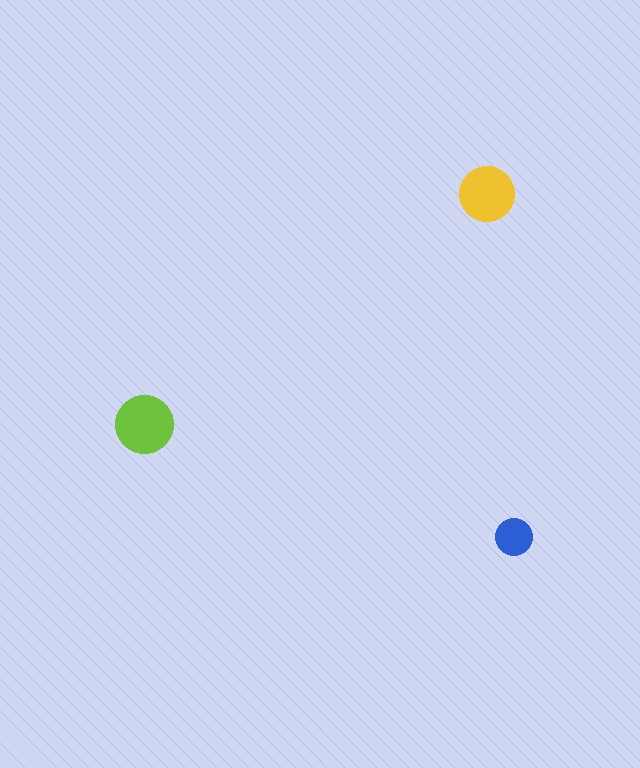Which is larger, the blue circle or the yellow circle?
The yellow one.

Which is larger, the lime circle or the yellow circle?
The lime one.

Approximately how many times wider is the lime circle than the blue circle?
About 1.5 times wider.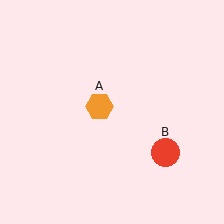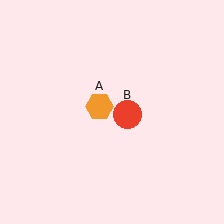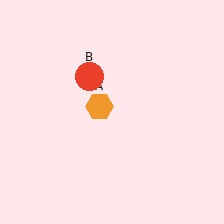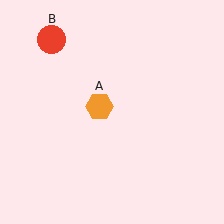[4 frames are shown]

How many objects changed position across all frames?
1 object changed position: red circle (object B).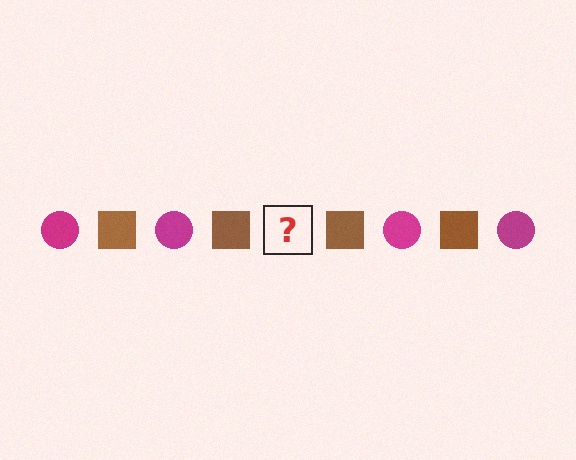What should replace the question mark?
The question mark should be replaced with a magenta circle.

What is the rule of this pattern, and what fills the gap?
The rule is that the pattern alternates between magenta circle and brown square. The gap should be filled with a magenta circle.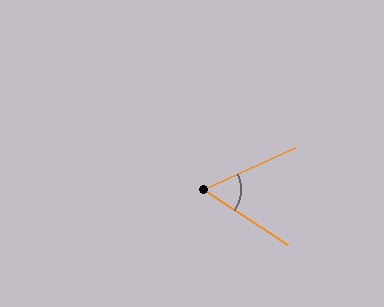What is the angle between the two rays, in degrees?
Approximately 58 degrees.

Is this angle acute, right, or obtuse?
It is acute.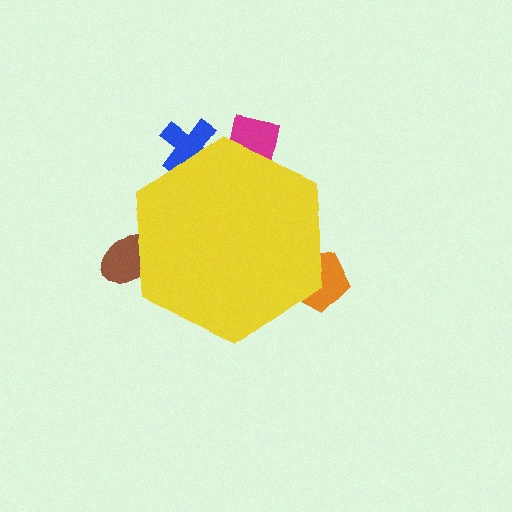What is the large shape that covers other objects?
A yellow hexagon.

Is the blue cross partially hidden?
Yes, the blue cross is partially hidden behind the yellow hexagon.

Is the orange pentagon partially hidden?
Yes, the orange pentagon is partially hidden behind the yellow hexagon.